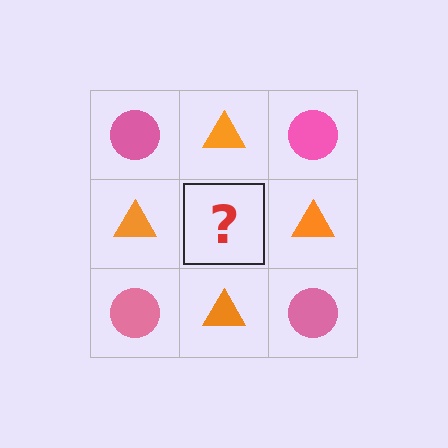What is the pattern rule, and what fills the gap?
The rule is that it alternates pink circle and orange triangle in a checkerboard pattern. The gap should be filled with a pink circle.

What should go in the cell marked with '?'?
The missing cell should contain a pink circle.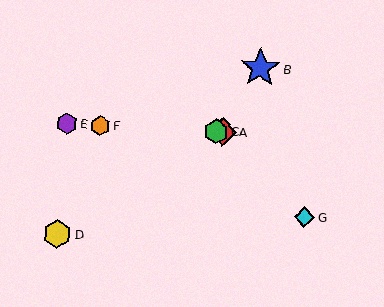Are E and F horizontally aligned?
Yes, both are at y≈124.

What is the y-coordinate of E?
Object E is at y≈124.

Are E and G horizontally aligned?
No, E is at y≈124 and G is at y≈217.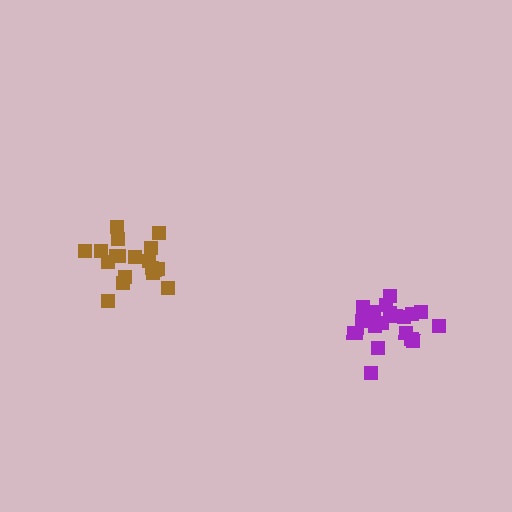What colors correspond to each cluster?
The clusters are colored: brown, purple.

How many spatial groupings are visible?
There are 2 spatial groupings.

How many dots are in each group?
Group 1: 19 dots, Group 2: 21 dots (40 total).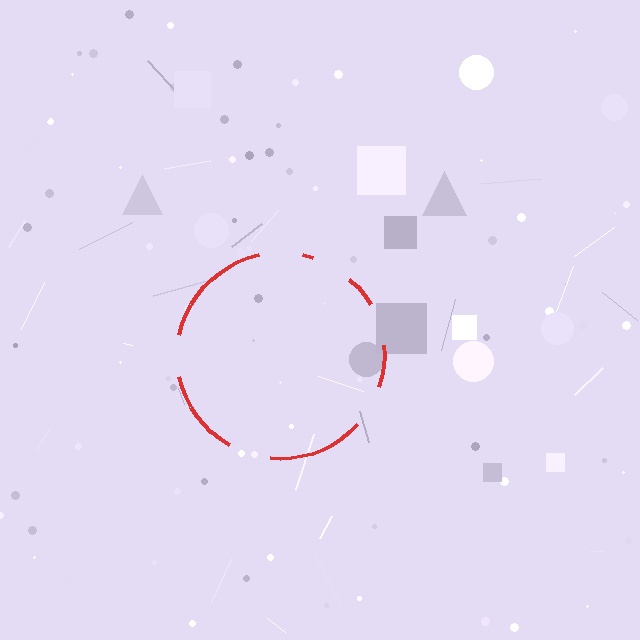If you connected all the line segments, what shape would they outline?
They would outline a circle.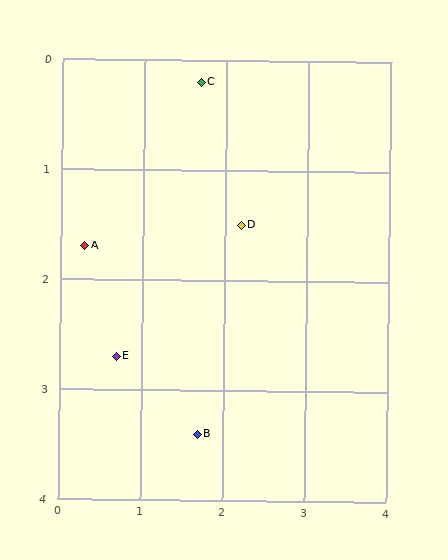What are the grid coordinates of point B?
Point B is at approximately (1.7, 3.4).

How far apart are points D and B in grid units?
Points D and B are about 2.0 grid units apart.